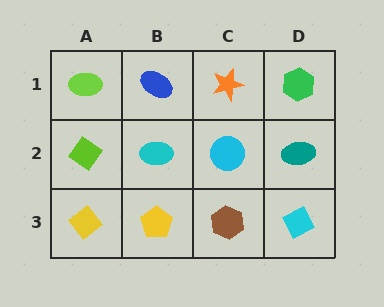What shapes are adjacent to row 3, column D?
A teal ellipse (row 2, column D), a brown hexagon (row 3, column C).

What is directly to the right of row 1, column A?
A blue ellipse.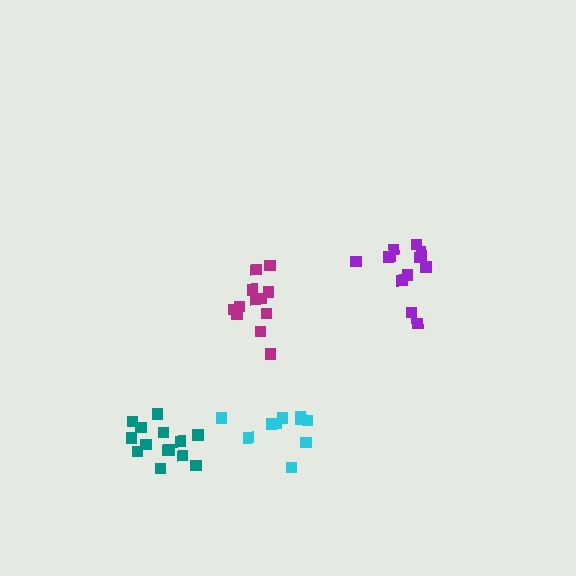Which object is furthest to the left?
The teal cluster is leftmost.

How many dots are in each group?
Group 1: 13 dots, Group 2: 10 dots, Group 3: 14 dots, Group 4: 13 dots (50 total).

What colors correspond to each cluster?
The clusters are colored: purple, cyan, teal, magenta.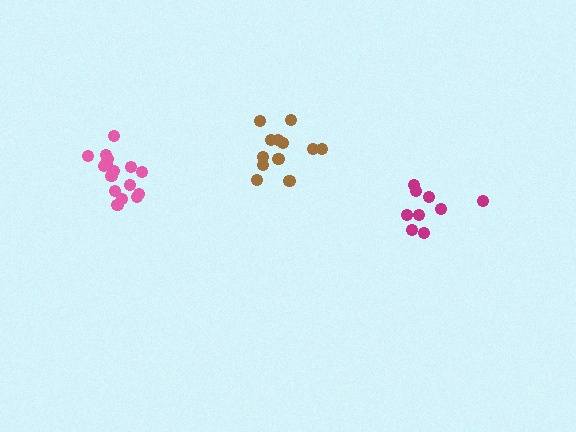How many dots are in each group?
Group 1: 16 dots, Group 2: 10 dots, Group 3: 13 dots (39 total).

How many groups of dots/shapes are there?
There are 3 groups.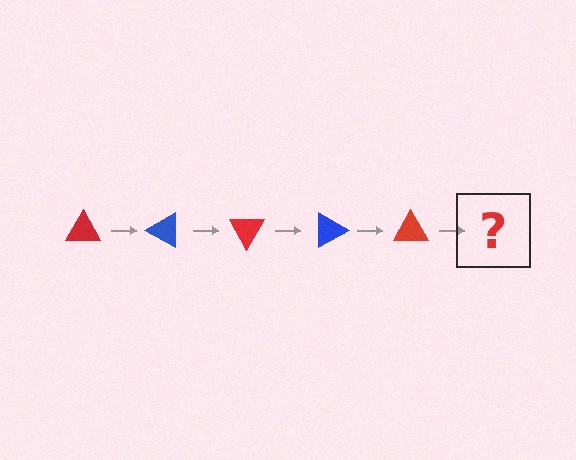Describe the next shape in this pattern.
It should be a blue triangle, rotated 150 degrees from the start.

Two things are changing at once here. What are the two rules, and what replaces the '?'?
The two rules are that it rotates 30 degrees each step and the color cycles through red and blue. The '?' should be a blue triangle, rotated 150 degrees from the start.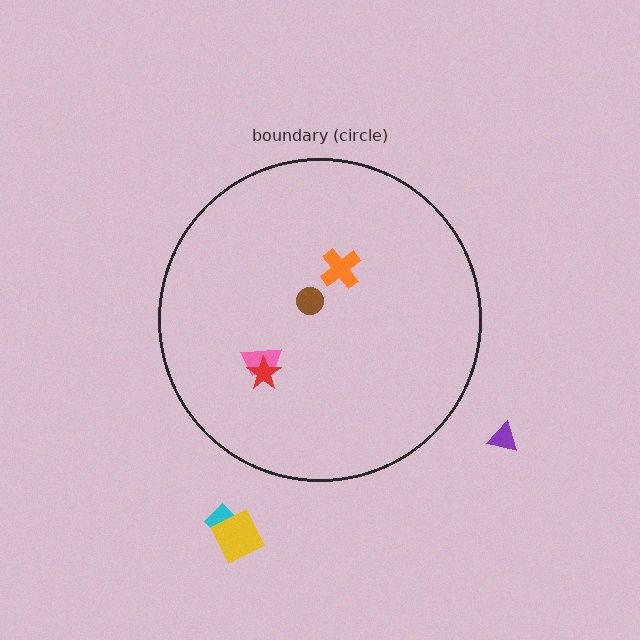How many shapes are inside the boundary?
4 inside, 3 outside.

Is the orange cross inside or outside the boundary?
Inside.